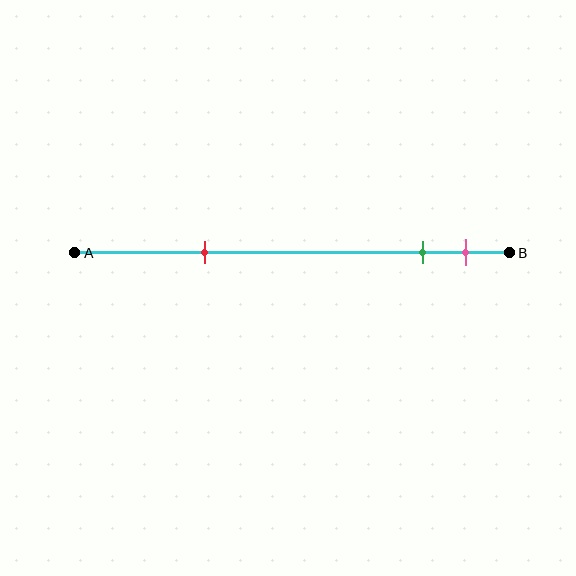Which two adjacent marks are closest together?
The green and pink marks are the closest adjacent pair.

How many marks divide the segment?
There are 3 marks dividing the segment.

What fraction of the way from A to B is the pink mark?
The pink mark is approximately 90% (0.9) of the way from A to B.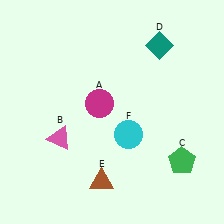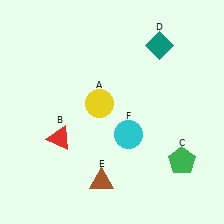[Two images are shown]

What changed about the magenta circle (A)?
In Image 1, A is magenta. In Image 2, it changed to yellow.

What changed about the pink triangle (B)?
In Image 1, B is pink. In Image 2, it changed to red.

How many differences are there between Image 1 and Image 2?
There are 2 differences between the two images.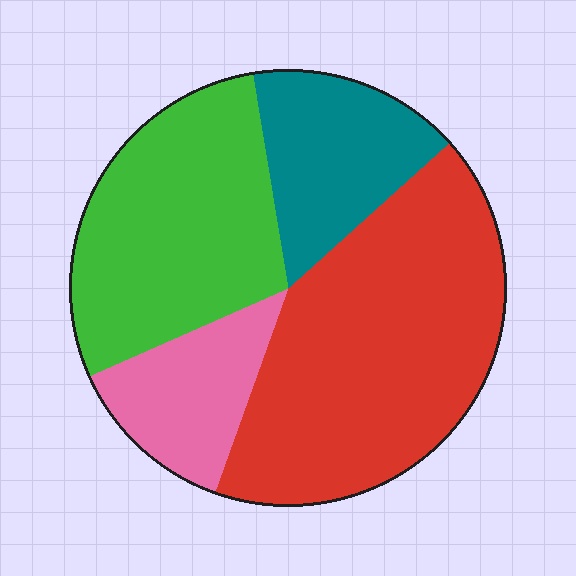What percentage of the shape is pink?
Pink takes up less than a quarter of the shape.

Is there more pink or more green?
Green.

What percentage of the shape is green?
Green covers around 30% of the shape.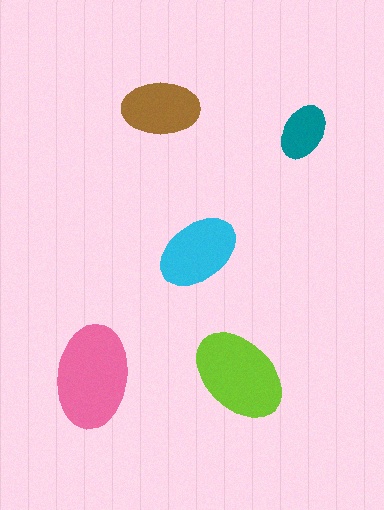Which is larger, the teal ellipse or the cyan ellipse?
The cyan one.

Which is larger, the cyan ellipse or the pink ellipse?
The pink one.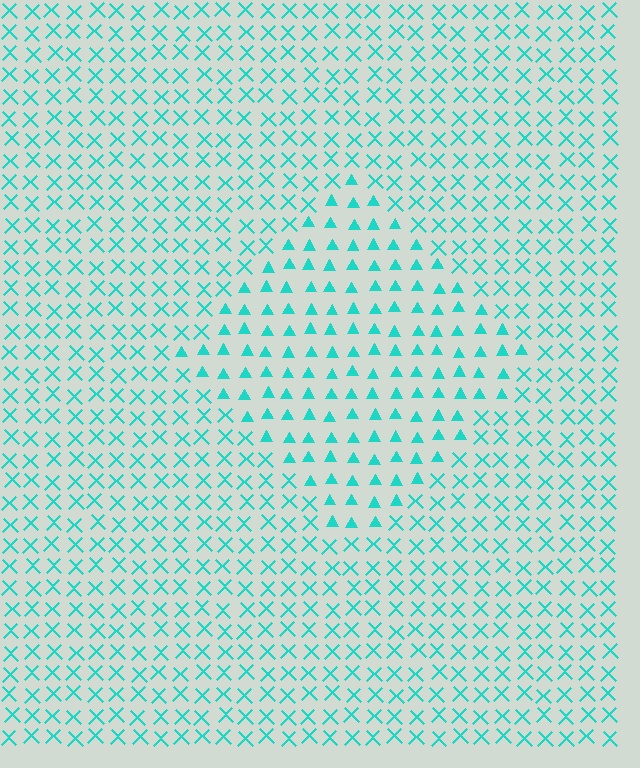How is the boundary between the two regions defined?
The boundary is defined by a change in element shape: triangles inside vs. X marks outside. All elements share the same color and spacing.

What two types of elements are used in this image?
The image uses triangles inside the diamond region and X marks outside it.